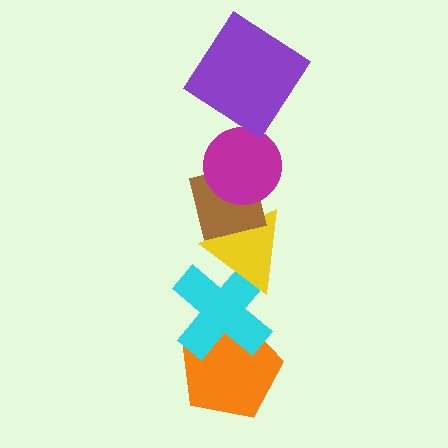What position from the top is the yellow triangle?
The yellow triangle is 4th from the top.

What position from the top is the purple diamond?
The purple diamond is 1st from the top.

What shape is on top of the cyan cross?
The yellow triangle is on top of the cyan cross.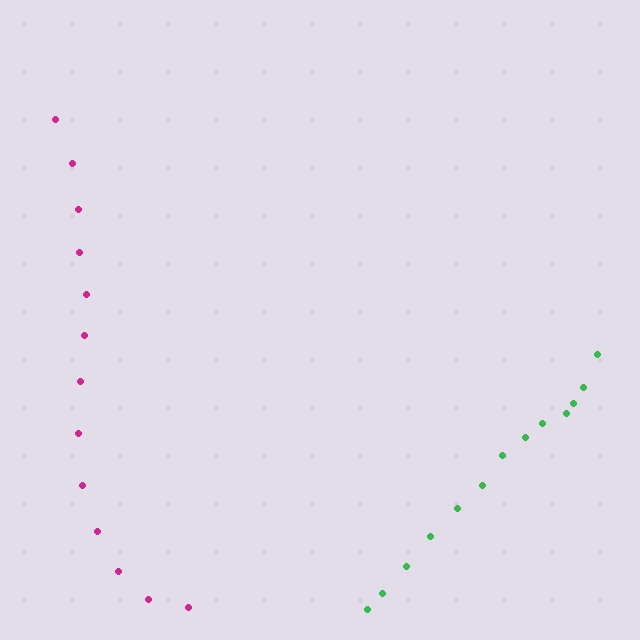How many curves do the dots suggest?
There are 2 distinct paths.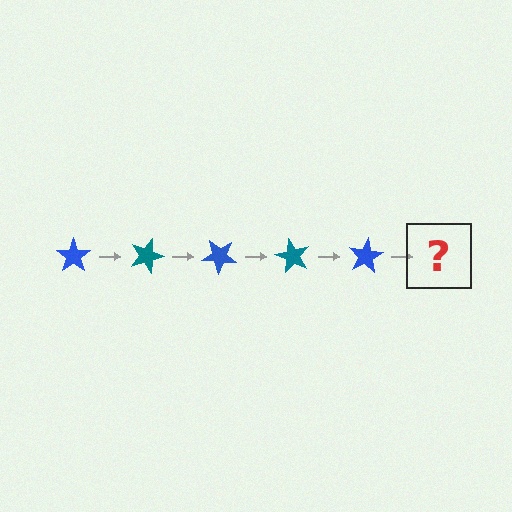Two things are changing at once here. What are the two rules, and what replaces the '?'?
The two rules are that it rotates 20 degrees each step and the color cycles through blue and teal. The '?' should be a teal star, rotated 100 degrees from the start.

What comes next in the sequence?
The next element should be a teal star, rotated 100 degrees from the start.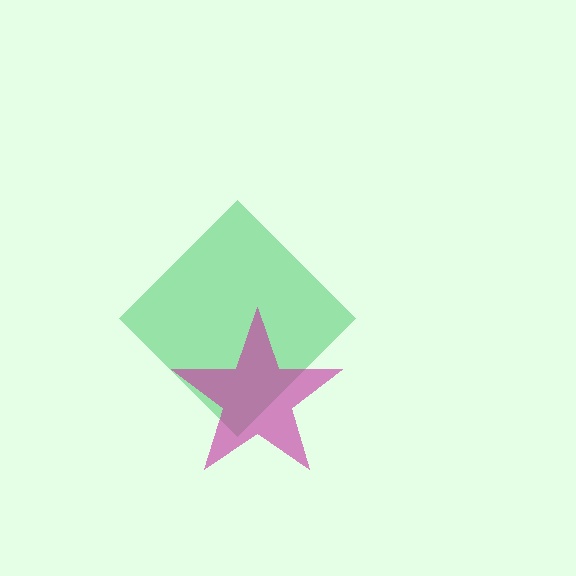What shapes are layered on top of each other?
The layered shapes are: a green diamond, a magenta star.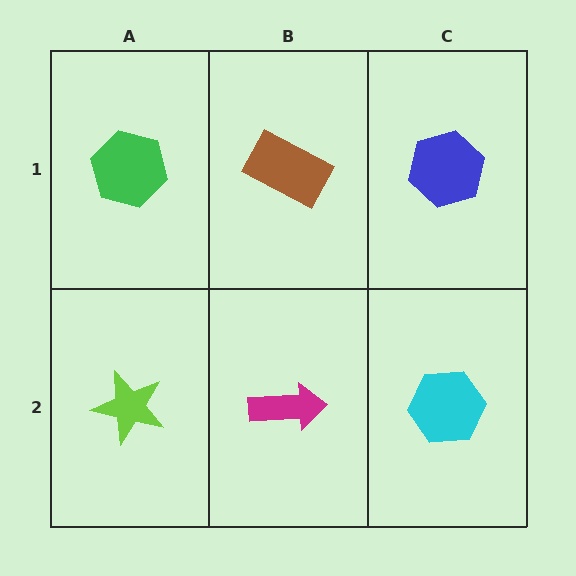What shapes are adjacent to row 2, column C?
A blue hexagon (row 1, column C), a magenta arrow (row 2, column B).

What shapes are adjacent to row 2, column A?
A green hexagon (row 1, column A), a magenta arrow (row 2, column B).